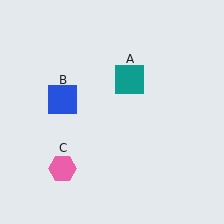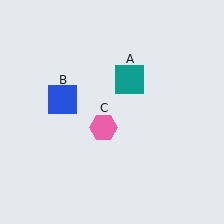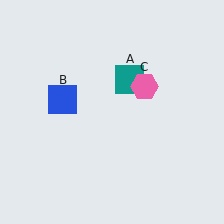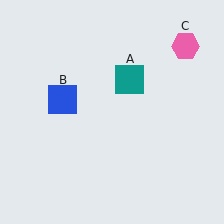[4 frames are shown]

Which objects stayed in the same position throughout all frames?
Teal square (object A) and blue square (object B) remained stationary.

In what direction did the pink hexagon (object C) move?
The pink hexagon (object C) moved up and to the right.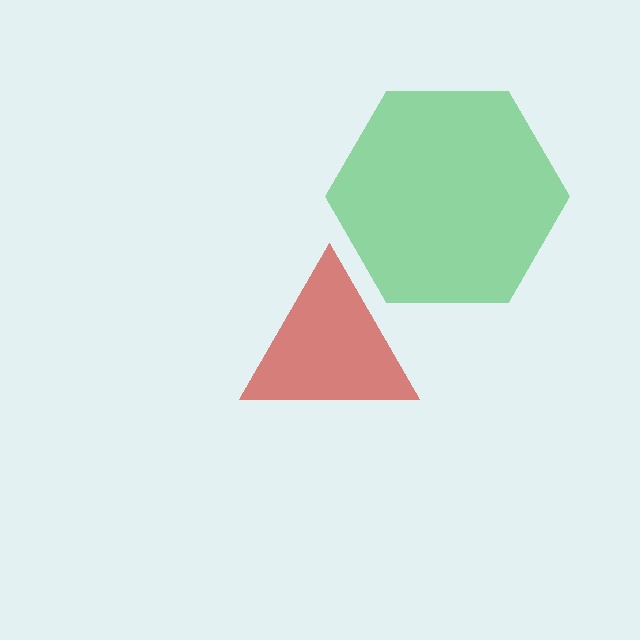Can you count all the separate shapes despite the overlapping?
Yes, there are 2 separate shapes.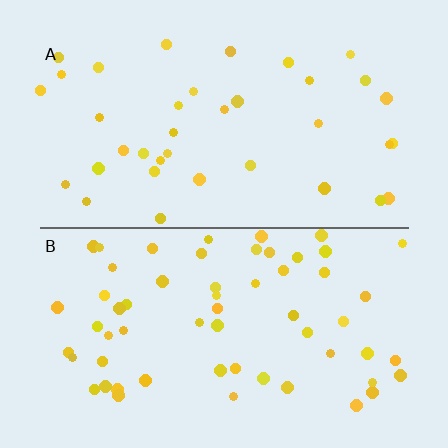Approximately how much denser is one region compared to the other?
Approximately 1.6× — region B over region A.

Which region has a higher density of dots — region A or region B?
B (the bottom).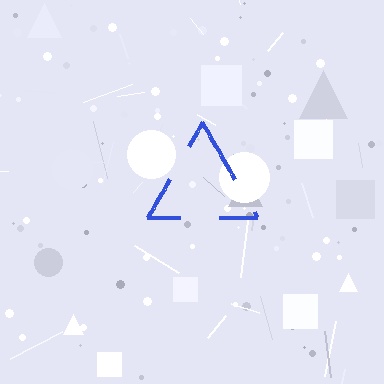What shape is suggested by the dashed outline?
The dashed outline suggests a triangle.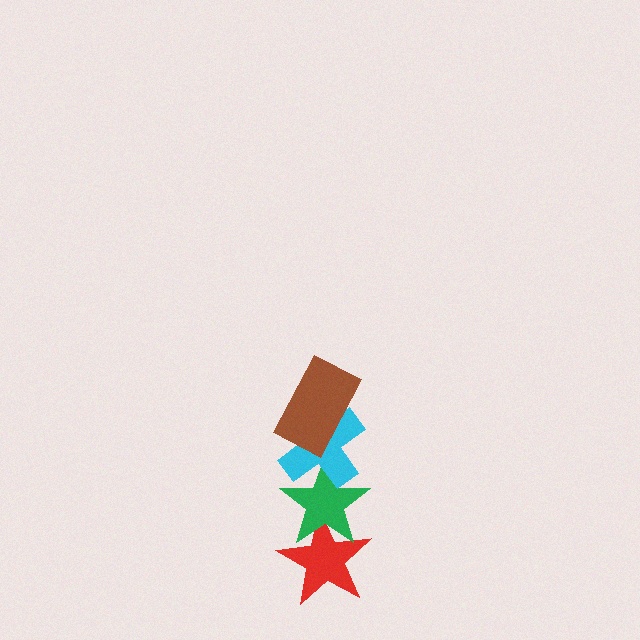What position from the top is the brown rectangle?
The brown rectangle is 1st from the top.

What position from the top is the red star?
The red star is 4th from the top.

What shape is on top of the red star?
The green star is on top of the red star.